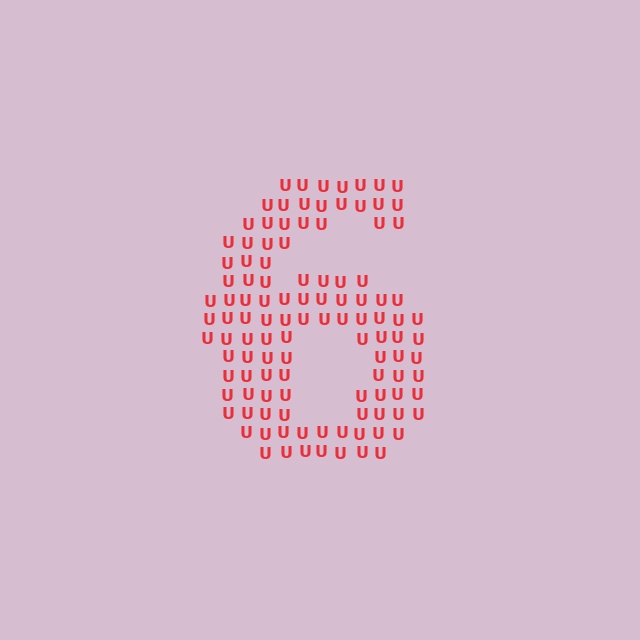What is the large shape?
The large shape is the digit 6.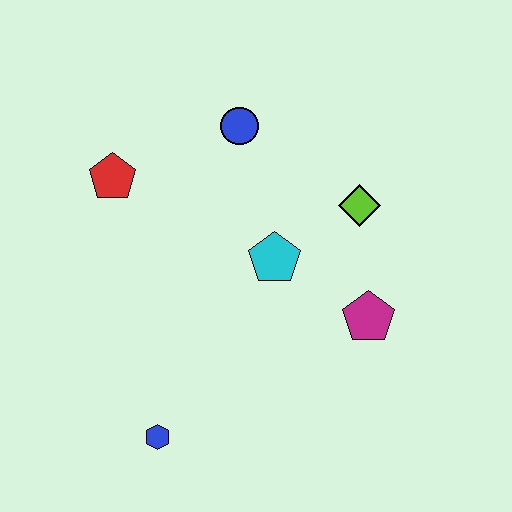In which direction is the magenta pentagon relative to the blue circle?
The magenta pentagon is below the blue circle.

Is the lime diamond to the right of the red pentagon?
Yes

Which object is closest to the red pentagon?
The blue circle is closest to the red pentagon.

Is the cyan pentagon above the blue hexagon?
Yes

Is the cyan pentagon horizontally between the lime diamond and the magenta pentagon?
No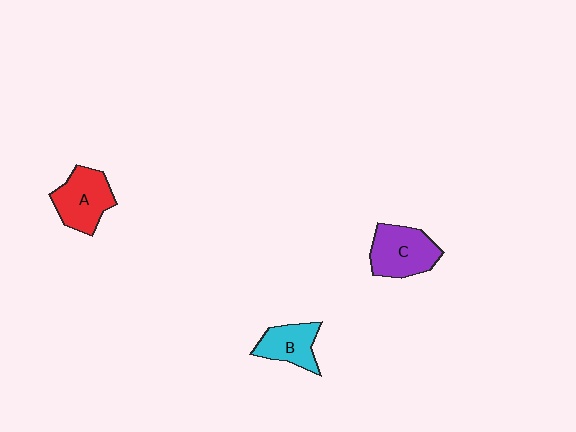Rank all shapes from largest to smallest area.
From largest to smallest: C (purple), A (red), B (cyan).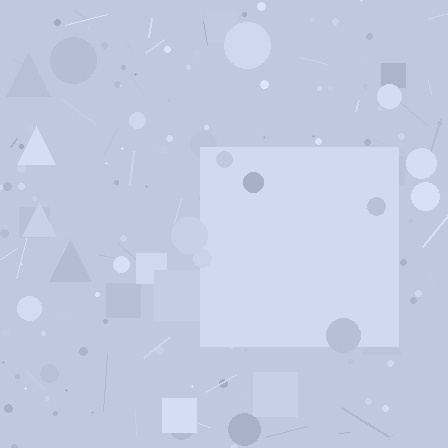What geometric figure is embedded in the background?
A square is embedded in the background.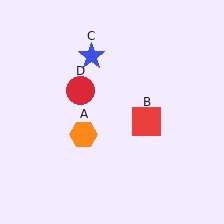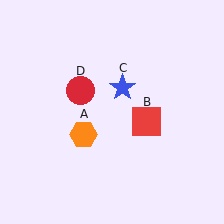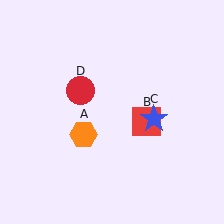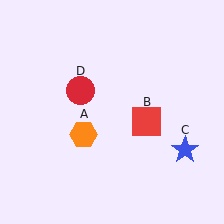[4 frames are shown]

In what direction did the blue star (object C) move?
The blue star (object C) moved down and to the right.